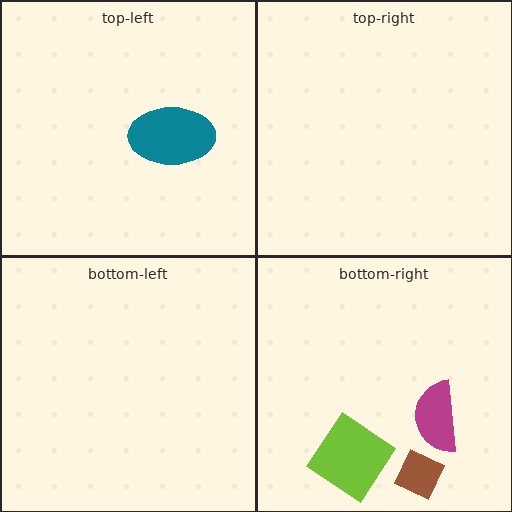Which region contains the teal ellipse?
The top-left region.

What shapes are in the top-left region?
The teal ellipse.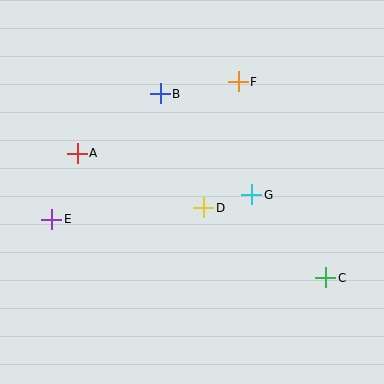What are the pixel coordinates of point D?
Point D is at (204, 208).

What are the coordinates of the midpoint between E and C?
The midpoint between E and C is at (189, 248).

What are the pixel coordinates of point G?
Point G is at (252, 195).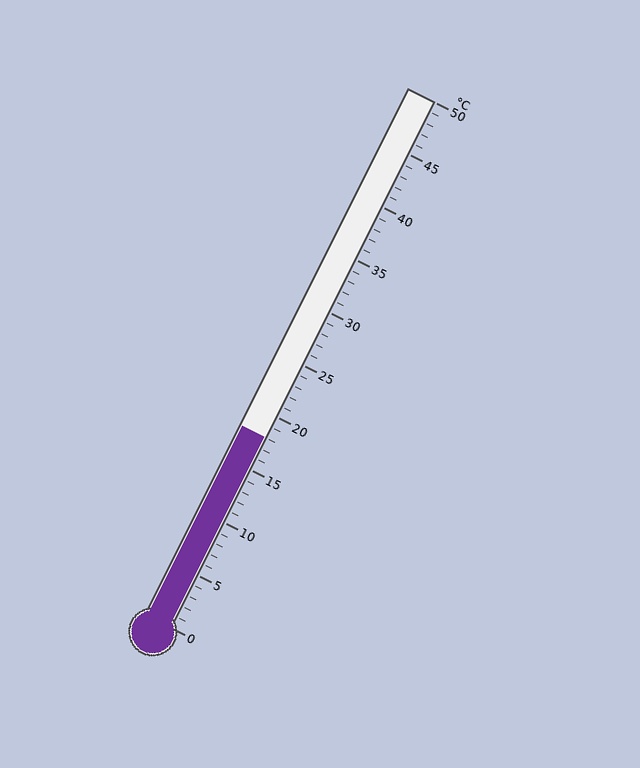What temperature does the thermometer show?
The thermometer shows approximately 18°C.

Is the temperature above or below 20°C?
The temperature is below 20°C.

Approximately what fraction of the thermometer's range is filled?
The thermometer is filled to approximately 35% of its range.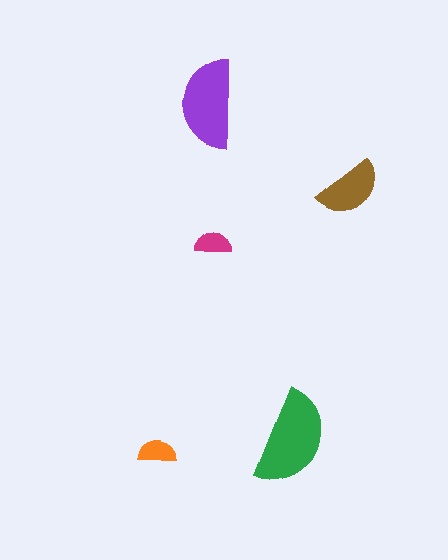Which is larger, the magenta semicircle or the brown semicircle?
The brown one.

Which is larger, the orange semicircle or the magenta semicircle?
The orange one.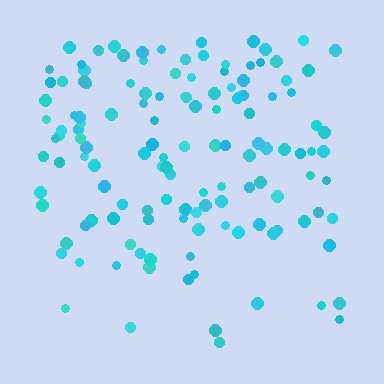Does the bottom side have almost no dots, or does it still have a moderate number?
Still a moderate number, just noticeably fewer than the top.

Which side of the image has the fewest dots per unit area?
The bottom.